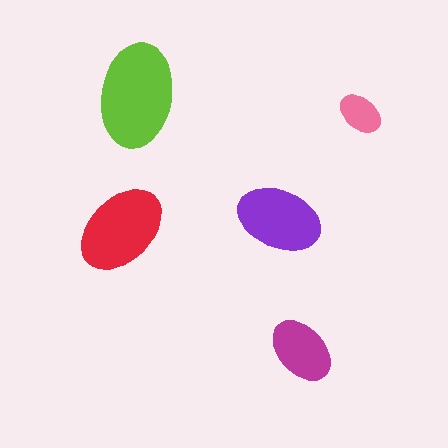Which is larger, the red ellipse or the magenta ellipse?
The red one.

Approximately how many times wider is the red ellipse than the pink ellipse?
About 2 times wider.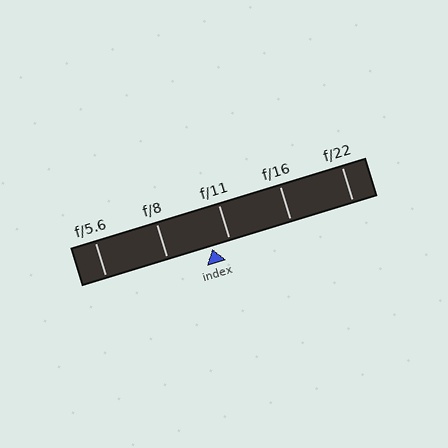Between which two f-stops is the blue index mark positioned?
The index mark is between f/8 and f/11.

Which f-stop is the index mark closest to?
The index mark is closest to f/11.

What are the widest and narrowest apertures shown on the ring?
The widest aperture shown is f/5.6 and the narrowest is f/22.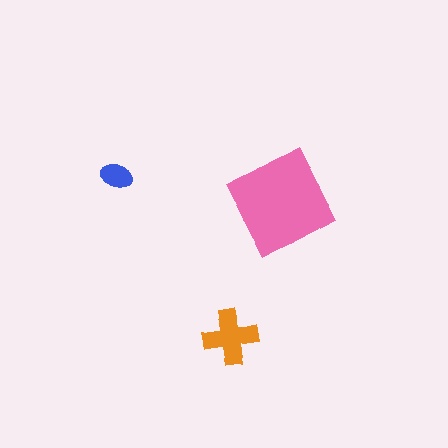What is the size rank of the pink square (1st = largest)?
1st.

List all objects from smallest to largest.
The blue ellipse, the orange cross, the pink square.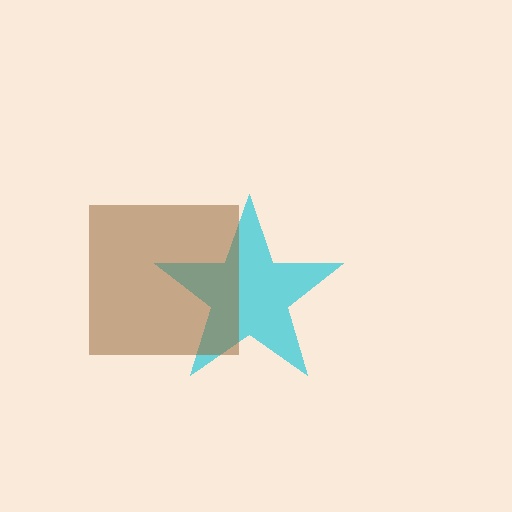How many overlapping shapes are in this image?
There are 2 overlapping shapes in the image.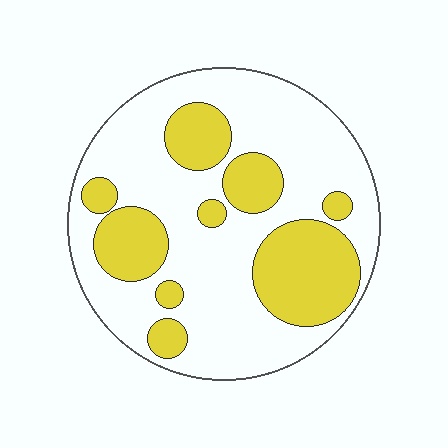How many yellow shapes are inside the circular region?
9.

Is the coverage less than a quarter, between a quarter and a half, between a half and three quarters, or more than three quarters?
Between a quarter and a half.